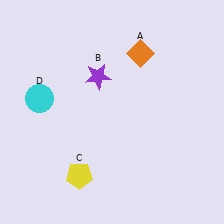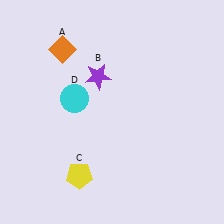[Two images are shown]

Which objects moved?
The objects that moved are: the orange diamond (A), the cyan circle (D).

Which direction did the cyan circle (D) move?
The cyan circle (D) moved right.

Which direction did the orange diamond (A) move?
The orange diamond (A) moved left.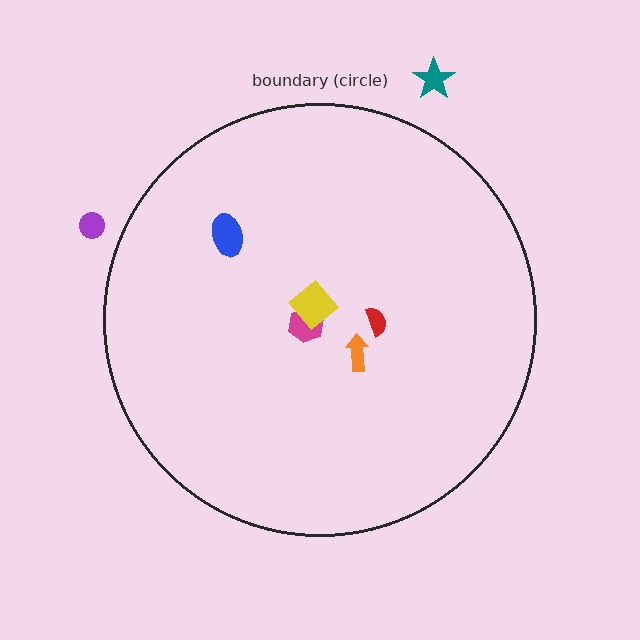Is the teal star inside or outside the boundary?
Outside.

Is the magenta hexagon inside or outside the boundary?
Inside.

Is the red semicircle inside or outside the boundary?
Inside.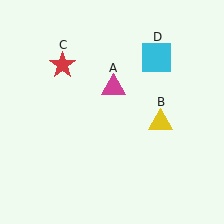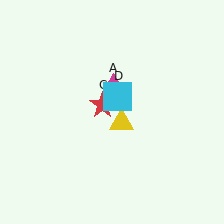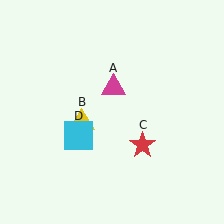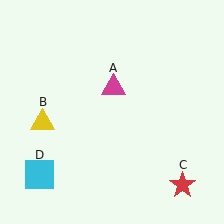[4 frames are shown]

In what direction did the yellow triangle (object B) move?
The yellow triangle (object B) moved left.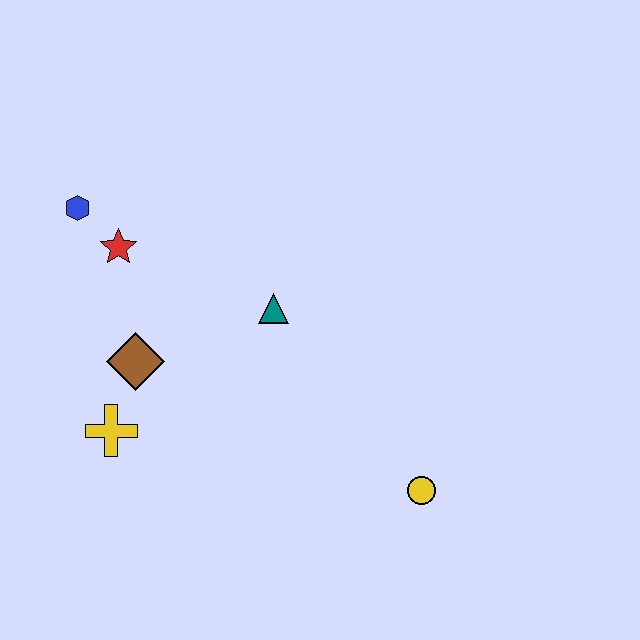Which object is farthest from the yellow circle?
The blue hexagon is farthest from the yellow circle.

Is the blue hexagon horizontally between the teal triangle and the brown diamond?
No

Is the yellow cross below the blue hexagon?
Yes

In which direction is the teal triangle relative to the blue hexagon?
The teal triangle is to the right of the blue hexagon.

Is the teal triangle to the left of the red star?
No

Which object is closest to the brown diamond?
The yellow cross is closest to the brown diamond.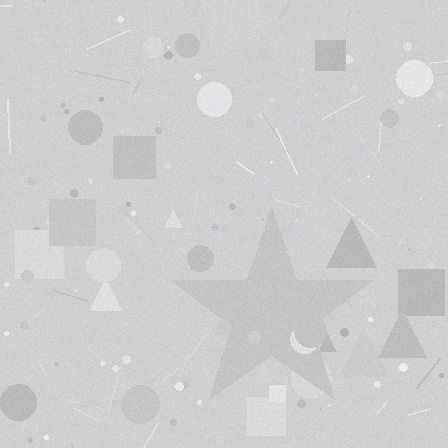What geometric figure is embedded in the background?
A star is embedded in the background.